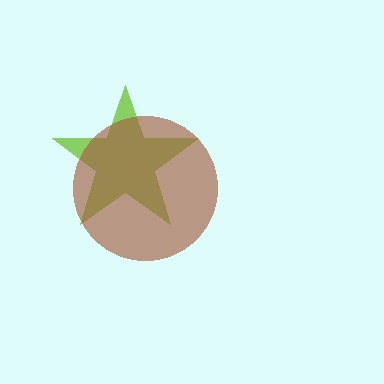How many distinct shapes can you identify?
There are 2 distinct shapes: a lime star, a brown circle.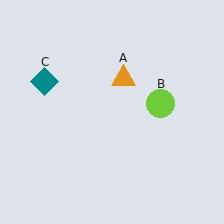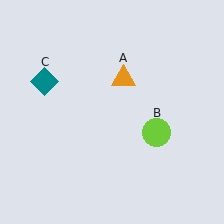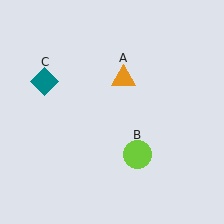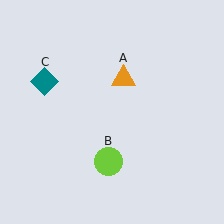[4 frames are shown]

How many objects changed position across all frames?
1 object changed position: lime circle (object B).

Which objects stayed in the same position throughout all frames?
Orange triangle (object A) and teal diamond (object C) remained stationary.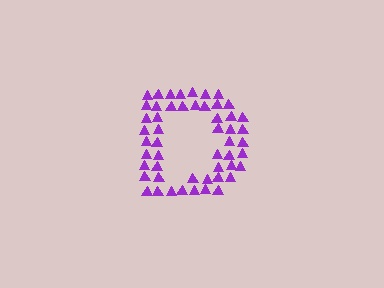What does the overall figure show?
The overall figure shows the letter D.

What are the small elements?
The small elements are triangles.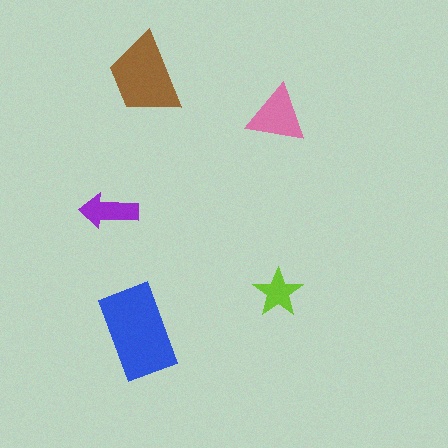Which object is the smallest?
The lime star.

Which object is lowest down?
The blue rectangle is bottommost.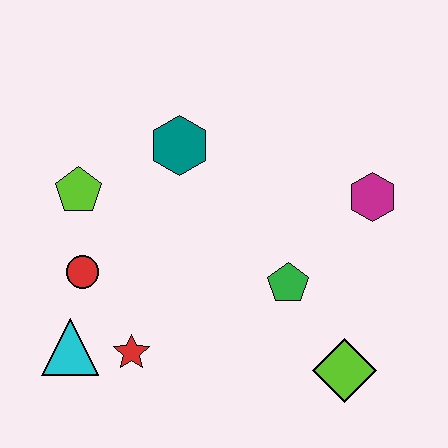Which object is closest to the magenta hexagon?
The green pentagon is closest to the magenta hexagon.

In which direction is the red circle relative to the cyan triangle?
The red circle is above the cyan triangle.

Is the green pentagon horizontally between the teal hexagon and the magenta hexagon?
Yes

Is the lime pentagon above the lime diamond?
Yes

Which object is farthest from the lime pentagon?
The lime diamond is farthest from the lime pentagon.